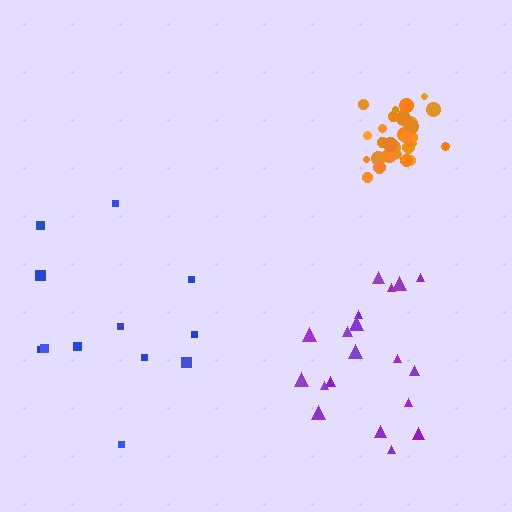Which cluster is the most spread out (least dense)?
Blue.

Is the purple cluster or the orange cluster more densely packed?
Orange.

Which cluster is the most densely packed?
Orange.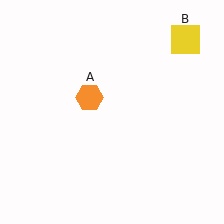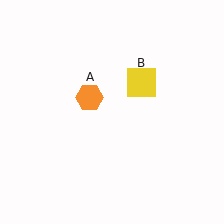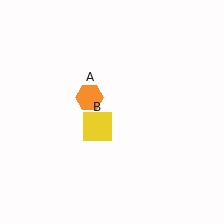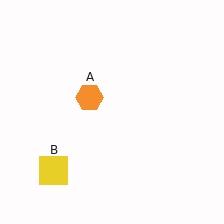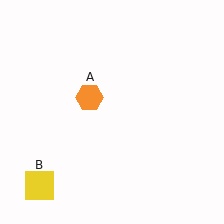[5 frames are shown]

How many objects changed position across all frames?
1 object changed position: yellow square (object B).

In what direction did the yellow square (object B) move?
The yellow square (object B) moved down and to the left.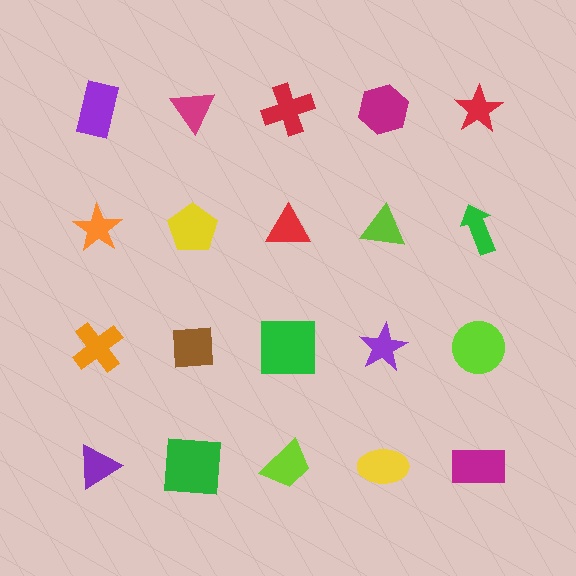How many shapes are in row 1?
5 shapes.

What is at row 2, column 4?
A lime triangle.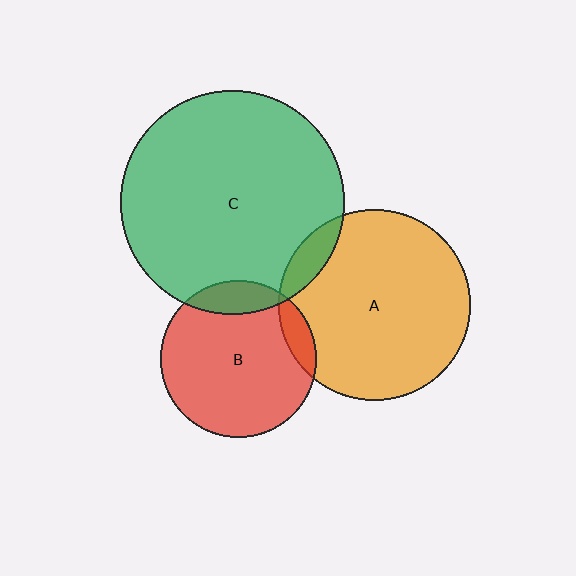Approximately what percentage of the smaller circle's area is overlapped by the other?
Approximately 10%.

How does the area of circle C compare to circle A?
Approximately 1.4 times.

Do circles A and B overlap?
Yes.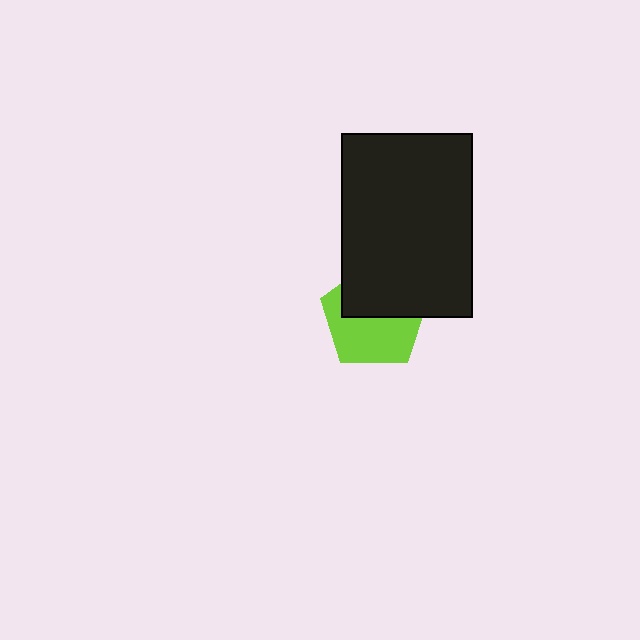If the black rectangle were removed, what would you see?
You would see the complete lime pentagon.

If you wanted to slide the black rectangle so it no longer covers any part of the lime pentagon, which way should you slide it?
Slide it up — that is the most direct way to separate the two shapes.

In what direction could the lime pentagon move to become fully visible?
The lime pentagon could move down. That would shift it out from behind the black rectangle entirely.